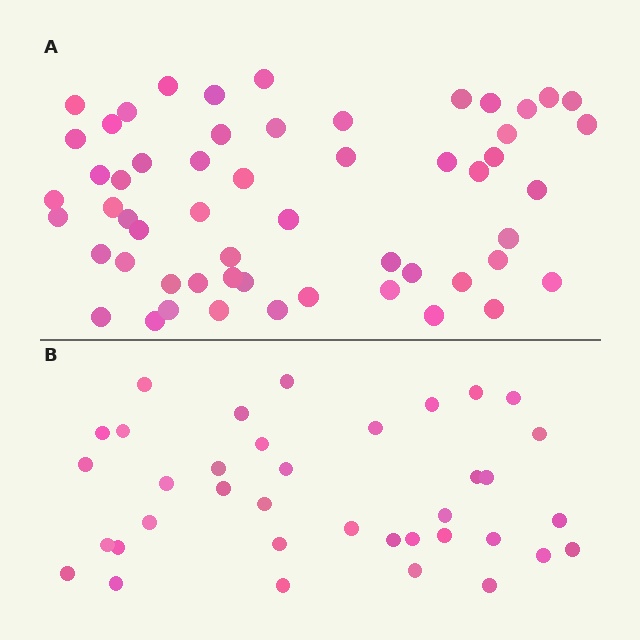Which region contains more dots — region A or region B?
Region A (the top region) has more dots.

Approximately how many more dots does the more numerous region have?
Region A has approximately 20 more dots than region B.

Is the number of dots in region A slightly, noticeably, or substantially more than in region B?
Region A has substantially more. The ratio is roughly 1.5 to 1.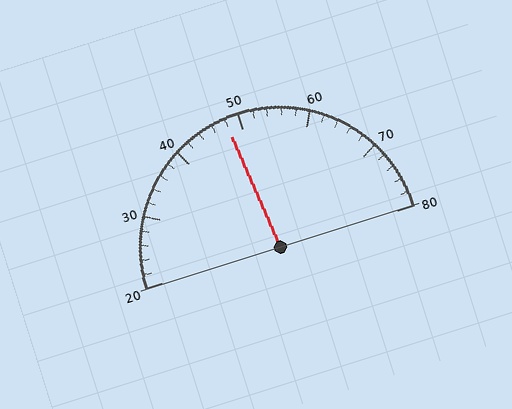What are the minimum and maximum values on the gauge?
The gauge ranges from 20 to 80.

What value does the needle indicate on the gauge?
The needle indicates approximately 48.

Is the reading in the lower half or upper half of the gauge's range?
The reading is in the lower half of the range (20 to 80).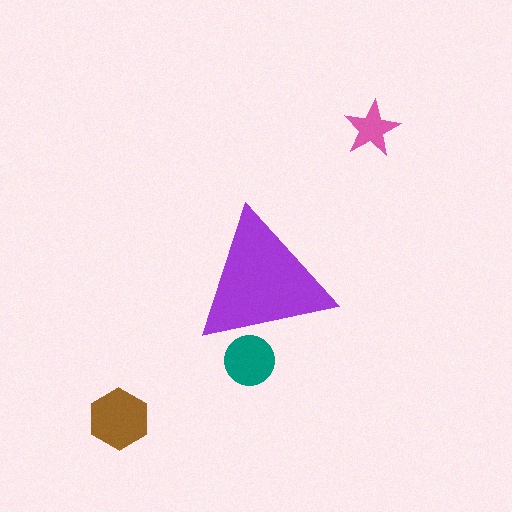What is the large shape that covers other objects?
A purple triangle.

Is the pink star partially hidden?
No, the pink star is fully visible.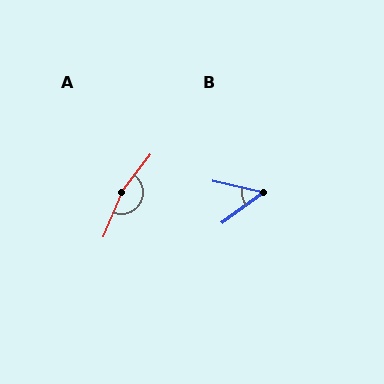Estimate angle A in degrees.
Approximately 165 degrees.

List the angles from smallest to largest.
B (49°), A (165°).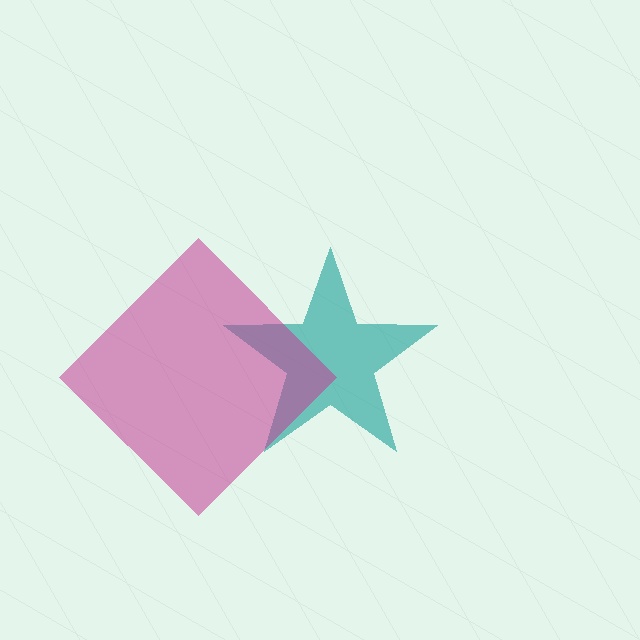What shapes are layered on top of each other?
The layered shapes are: a teal star, a magenta diamond.